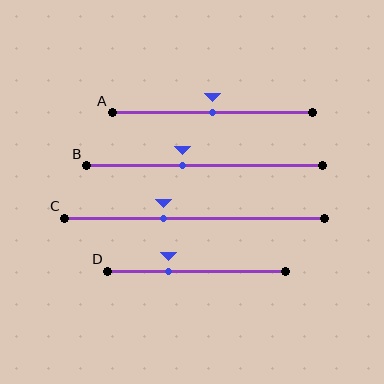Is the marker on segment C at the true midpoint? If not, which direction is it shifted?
No, the marker on segment C is shifted to the left by about 12% of the segment length.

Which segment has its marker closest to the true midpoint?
Segment A has its marker closest to the true midpoint.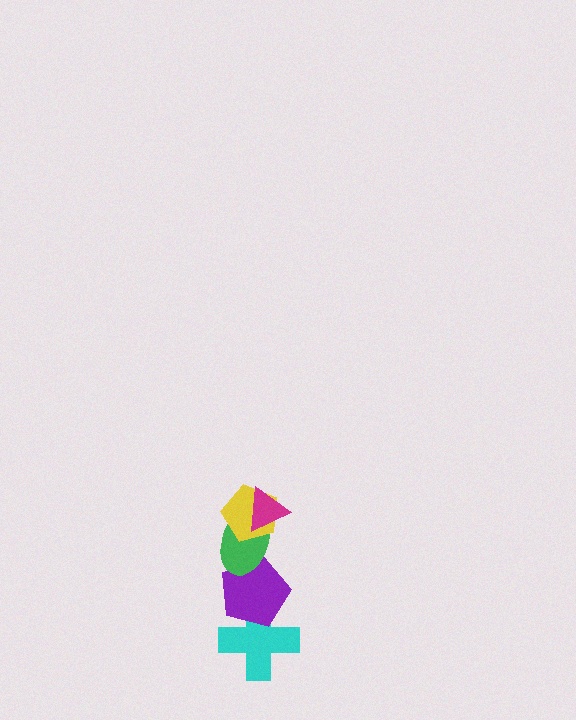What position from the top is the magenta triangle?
The magenta triangle is 1st from the top.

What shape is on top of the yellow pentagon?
The magenta triangle is on top of the yellow pentagon.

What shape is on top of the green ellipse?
The yellow pentagon is on top of the green ellipse.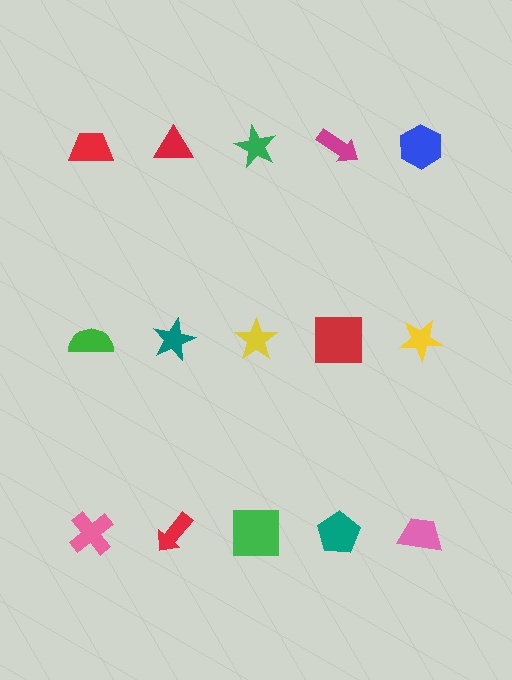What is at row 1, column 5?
A blue hexagon.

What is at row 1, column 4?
A magenta arrow.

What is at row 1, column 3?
A green star.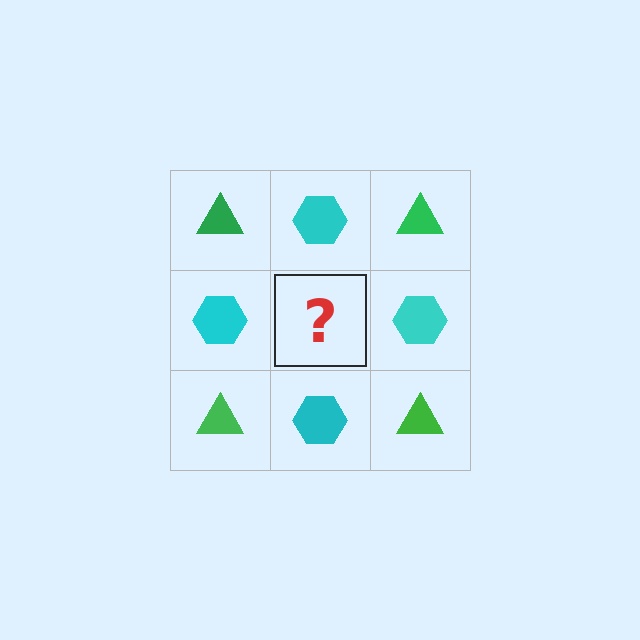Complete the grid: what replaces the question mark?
The question mark should be replaced with a green triangle.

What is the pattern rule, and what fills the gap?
The rule is that it alternates green triangle and cyan hexagon in a checkerboard pattern. The gap should be filled with a green triangle.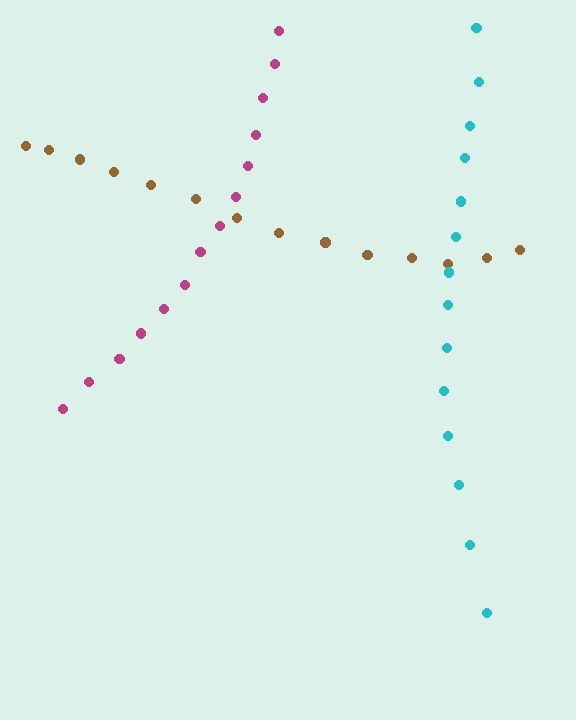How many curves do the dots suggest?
There are 3 distinct paths.